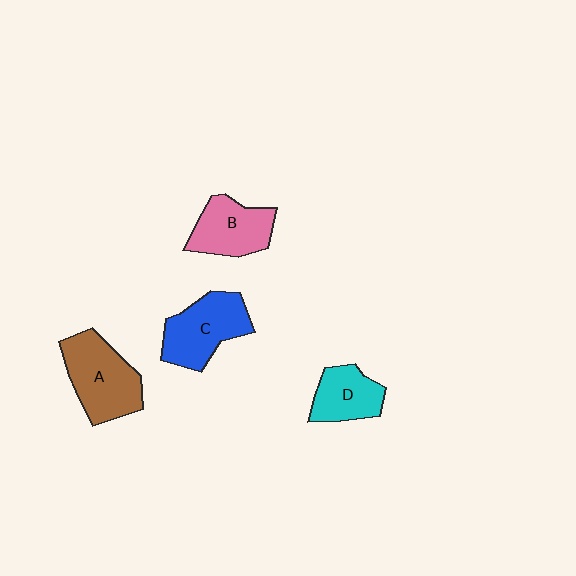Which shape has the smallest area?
Shape D (cyan).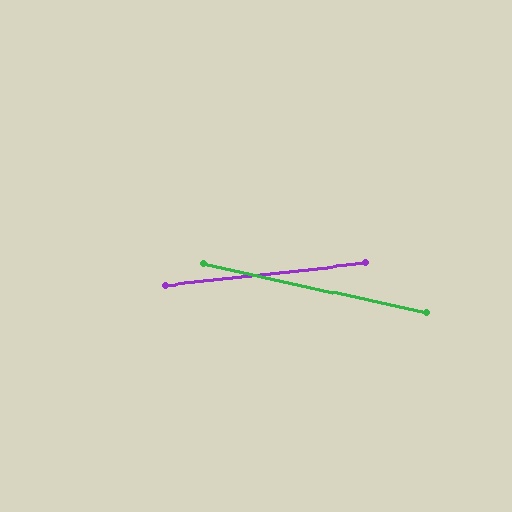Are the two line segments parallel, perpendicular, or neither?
Neither parallel nor perpendicular — they differ by about 19°.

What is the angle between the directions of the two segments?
Approximately 19 degrees.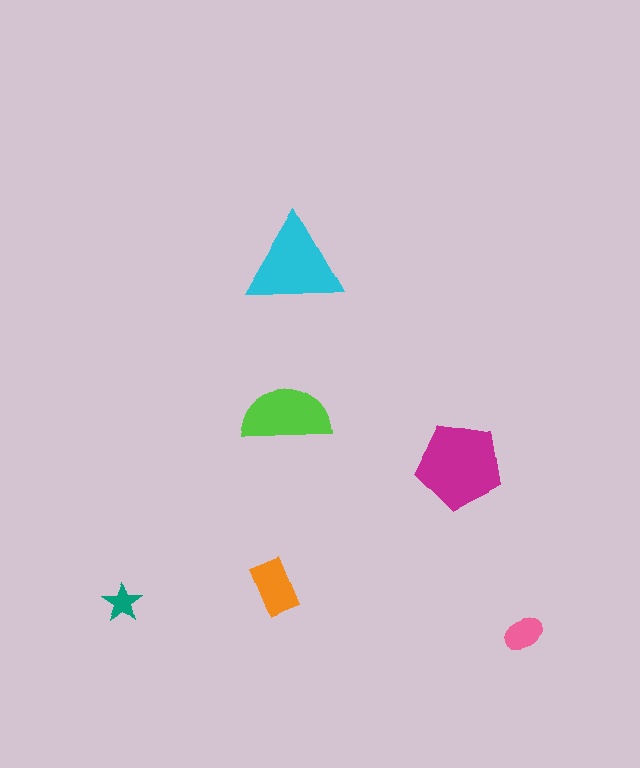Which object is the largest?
The magenta pentagon.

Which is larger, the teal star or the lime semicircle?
The lime semicircle.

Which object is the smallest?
The teal star.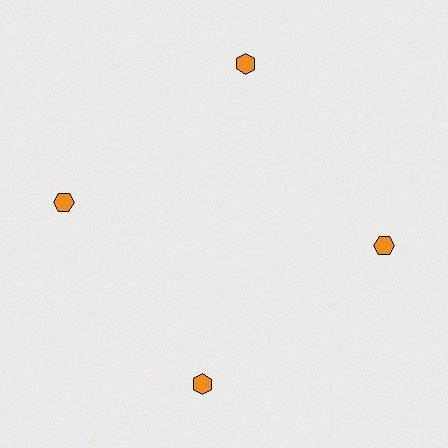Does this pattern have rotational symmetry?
Yes, this pattern has 4-fold rotational symmetry. It looks the same after rotating 90 degrees around the center.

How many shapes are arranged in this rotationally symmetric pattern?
There are 4 shapes, arranged in 4 groups of 1.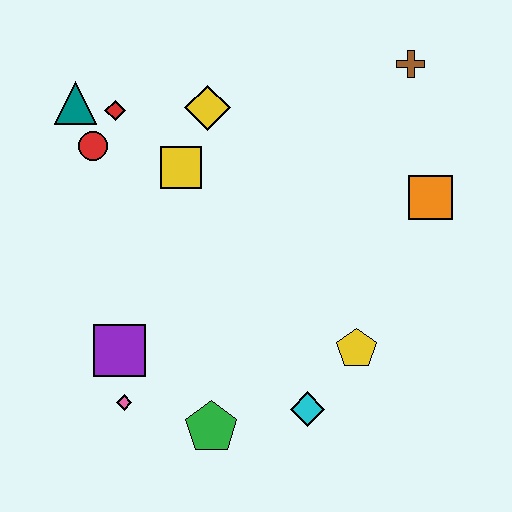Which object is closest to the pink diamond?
The purple square is closest to the pink diamond.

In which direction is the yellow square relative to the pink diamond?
The yellow square is above the pink diamond.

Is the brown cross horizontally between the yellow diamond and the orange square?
Yes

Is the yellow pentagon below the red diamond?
Yes